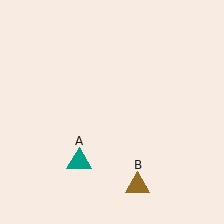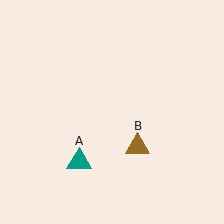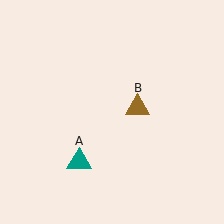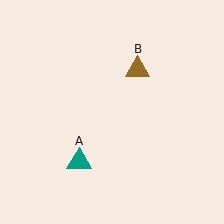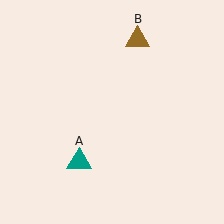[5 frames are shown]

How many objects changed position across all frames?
1 object changed position: brown triangle (object B).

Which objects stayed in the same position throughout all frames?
Teal triangle (object A) remained stationary.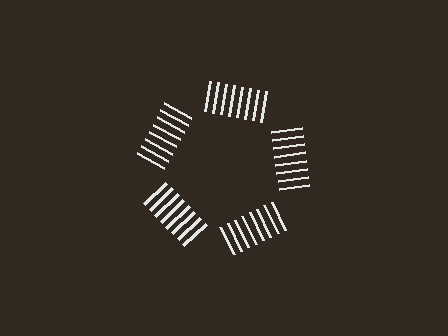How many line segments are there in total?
40 — 8 along each of the 5 edges.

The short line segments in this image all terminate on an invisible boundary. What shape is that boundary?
An illusory pentagon — the line segments terminate on its edges but no continuous stroke is drawn.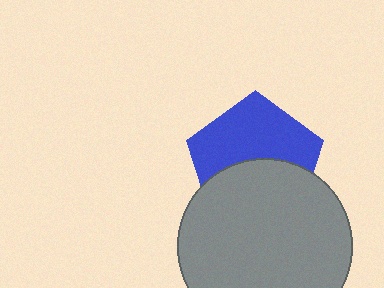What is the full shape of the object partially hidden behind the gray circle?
The partially hidden object is a blue pentagon.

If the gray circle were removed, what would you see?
You would see the complete blue pentagon.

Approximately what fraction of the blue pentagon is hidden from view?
Roughly 46% of the blue pentagon is hidden behind the gray circle.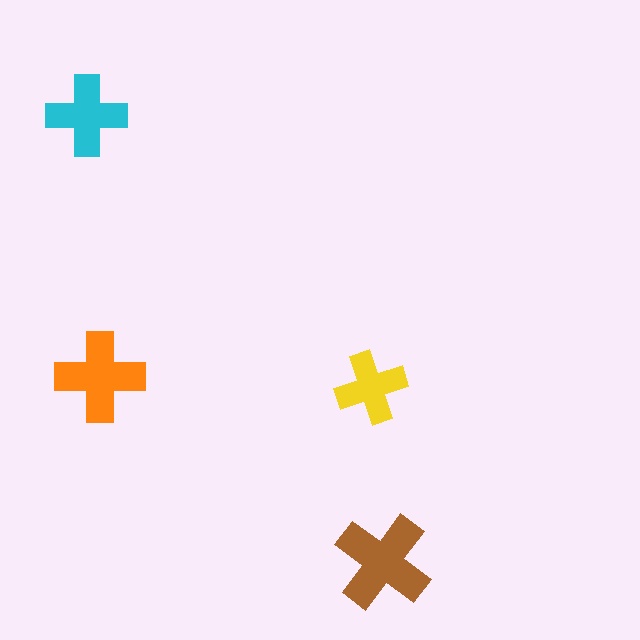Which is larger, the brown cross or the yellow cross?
The brown one.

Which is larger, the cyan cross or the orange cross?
The orange one.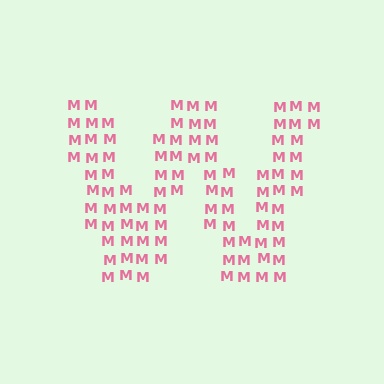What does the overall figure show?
The overall figure shows the letter W.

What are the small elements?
The small elements are letter M's.